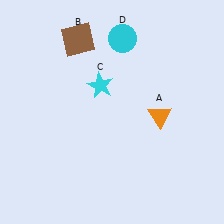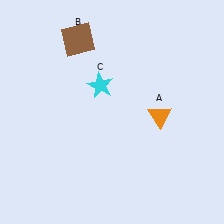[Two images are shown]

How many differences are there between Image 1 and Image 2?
There is 1 difference between the two images.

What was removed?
The cyan circle (D) was removed in Image 2.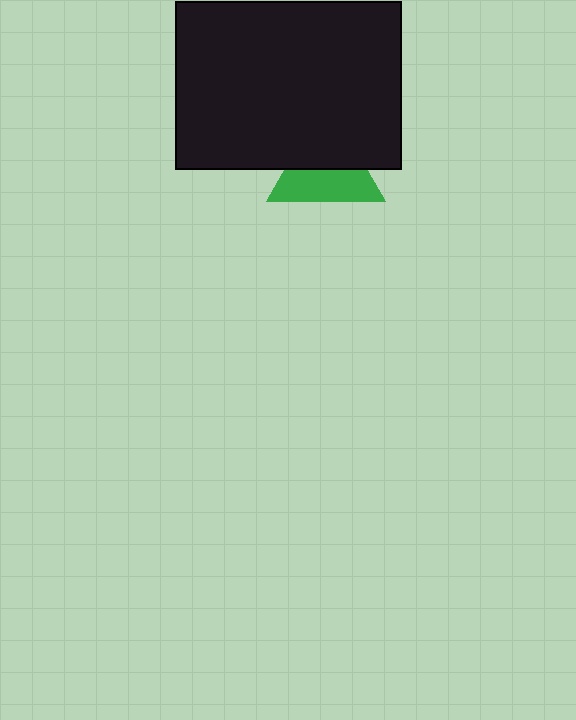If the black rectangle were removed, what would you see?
You would see the complete green triangle.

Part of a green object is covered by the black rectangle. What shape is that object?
It is a triangle.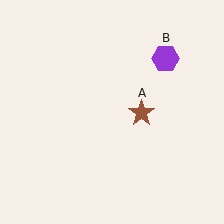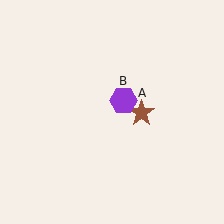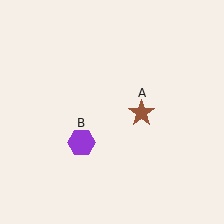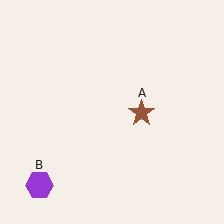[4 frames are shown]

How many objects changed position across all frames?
1 object changed position: purple hexagon (object B).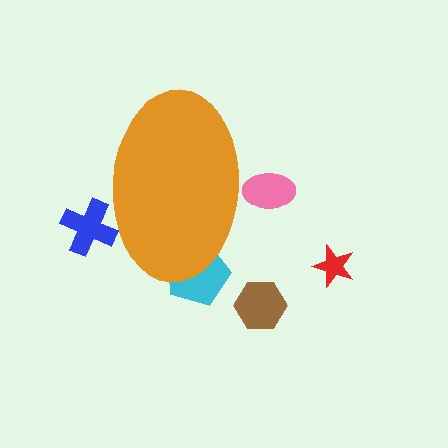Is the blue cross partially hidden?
Yes, the blue cross is partially hidden behind the orange ellipse.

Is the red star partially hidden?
No, the red star is fully visible.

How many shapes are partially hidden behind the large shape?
3 shapes are partially hidden.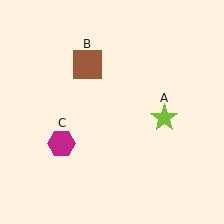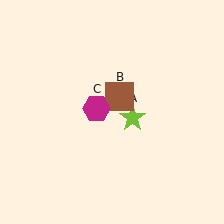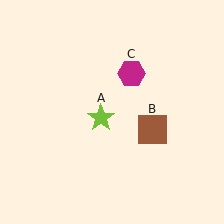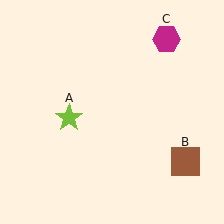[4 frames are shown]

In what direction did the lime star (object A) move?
The lime star (object A) moved left.